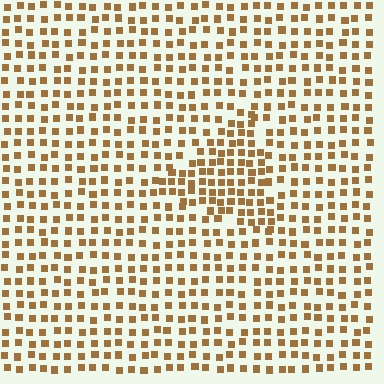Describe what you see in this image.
The image contains small brown elements arranged at two different densities. A triangle-shaped region is visible where the elements are more densely packed than the surrounding area.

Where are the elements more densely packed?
The elements are more densely packed inside the triangle boundary.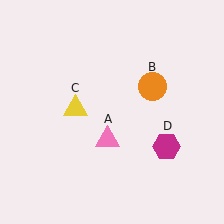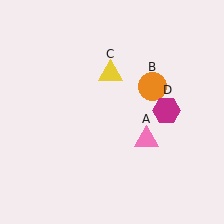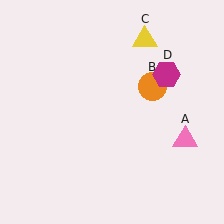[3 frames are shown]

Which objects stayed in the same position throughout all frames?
Orange circle (object B) remained stationary.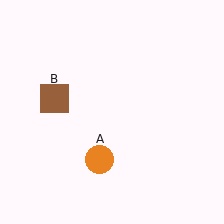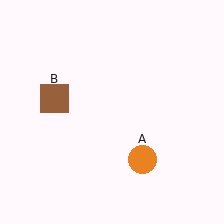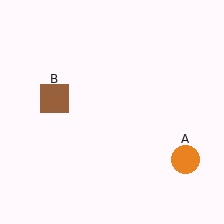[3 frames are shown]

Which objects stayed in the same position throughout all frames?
Brown square (object B) remained stationary.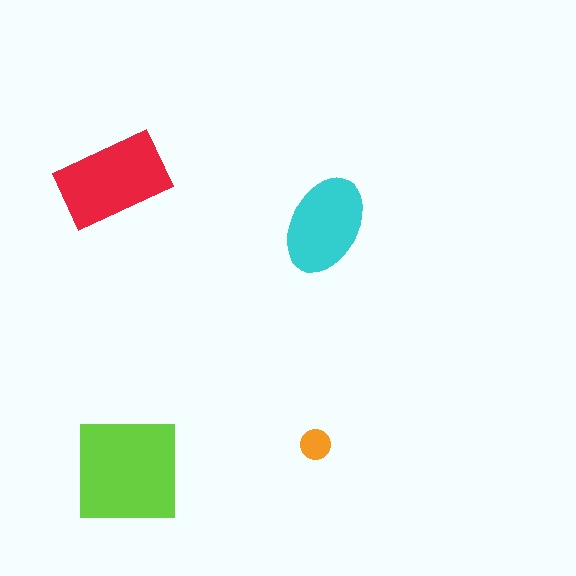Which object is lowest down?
The lime square is bottommost.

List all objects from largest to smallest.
The lime square, the red rectangle, the cyan ellipse, the orange circle.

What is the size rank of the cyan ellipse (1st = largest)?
3rd.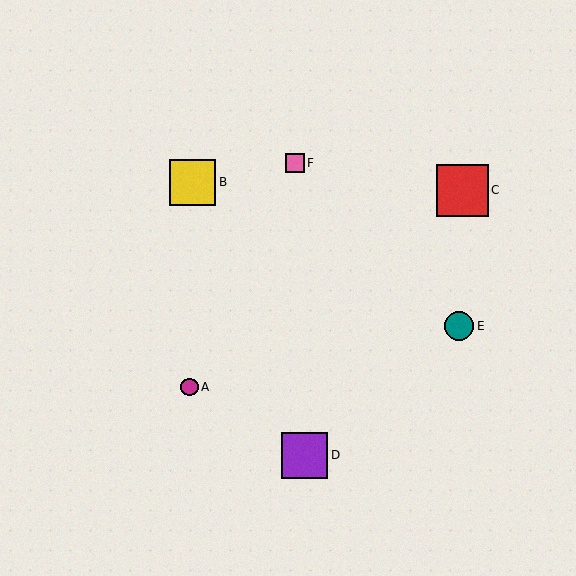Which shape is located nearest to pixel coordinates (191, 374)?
The magenta circle (labeled A) at (189, 387) is nearest to that location.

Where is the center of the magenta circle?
The center of the magenta circle is at (189, 387).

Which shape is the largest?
The red square (labeled C) is the largest.